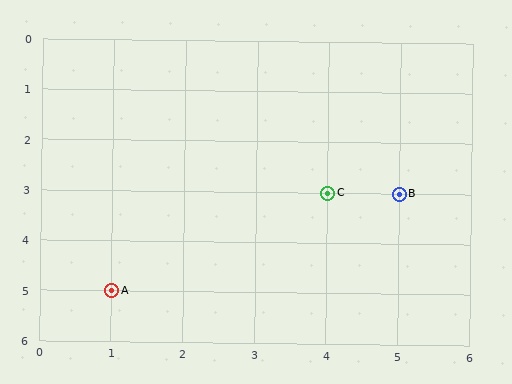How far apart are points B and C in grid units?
Points B and C are 1 column apart.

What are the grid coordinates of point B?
Point B is at grid coordinates (5, 3).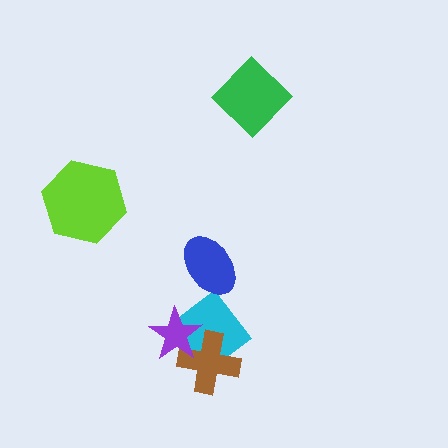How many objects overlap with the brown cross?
2 objects overlap with the brown cross.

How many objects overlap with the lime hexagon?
0 objects overlap with the lime hexagon.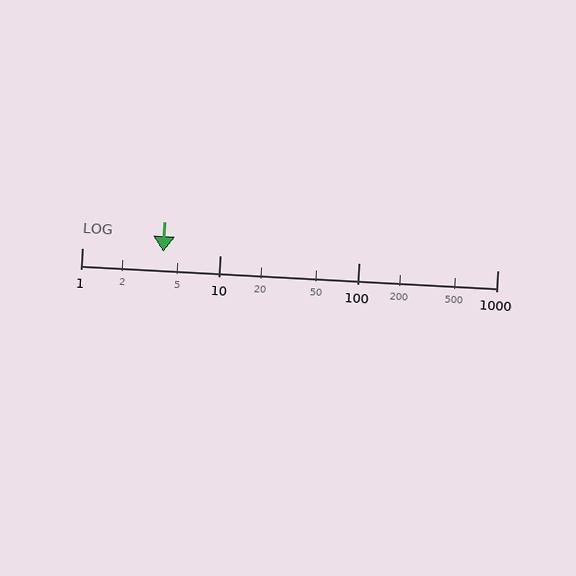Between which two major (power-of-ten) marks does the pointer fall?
The pointer is between 1 and 10.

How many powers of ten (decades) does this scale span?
The scale spans 3 decades, from 1 to 1000.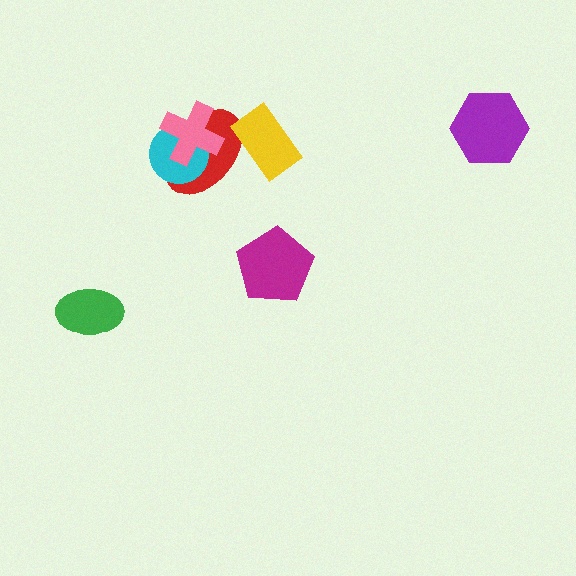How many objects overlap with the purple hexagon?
0 objects overlap with the purple hexagon.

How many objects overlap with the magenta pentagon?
0 objects overlap with the magenta pentagon.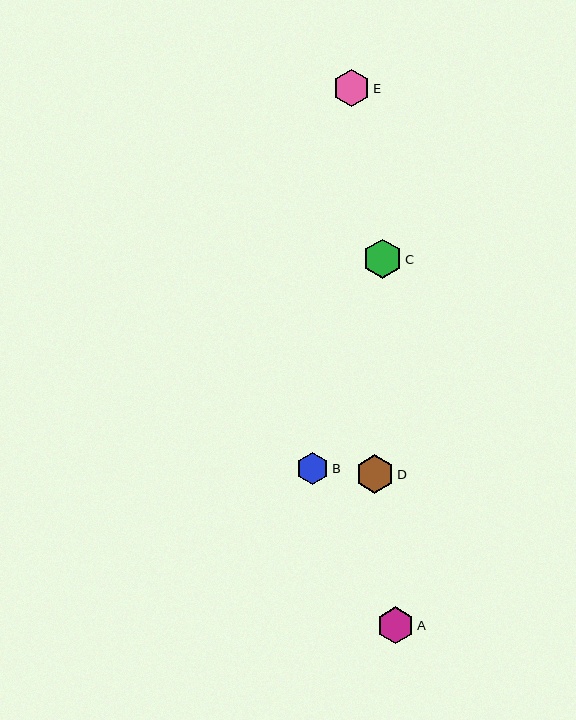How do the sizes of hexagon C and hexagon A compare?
Hexagon C and hexagon A are approximately the same size.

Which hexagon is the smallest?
Hexagon B is the smallest with a size of approximately 32 pixels.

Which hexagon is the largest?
Hexagon C is the largest with a size of approximately 39 pixels.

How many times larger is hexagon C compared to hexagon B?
Hexagon C is approximately 1.2 times the size of hexagon B.